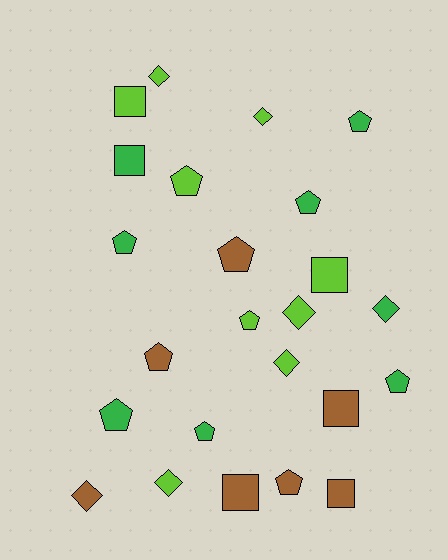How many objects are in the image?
There are 24 objects.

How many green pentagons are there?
There are 6 green pentagons.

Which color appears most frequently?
Lime, with 9 objects.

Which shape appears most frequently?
Pentagon, with 11 objects.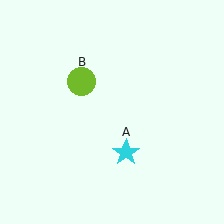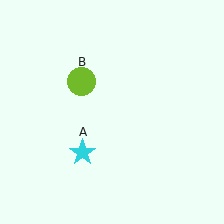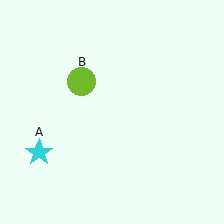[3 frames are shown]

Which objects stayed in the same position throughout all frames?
Lime circle (object B) remained stationary.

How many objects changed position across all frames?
1 object changed position: cyan star (object A).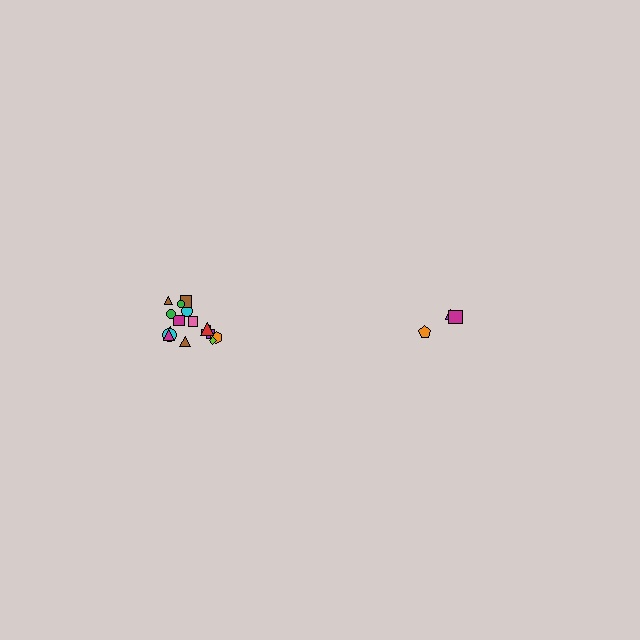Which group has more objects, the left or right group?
The left group.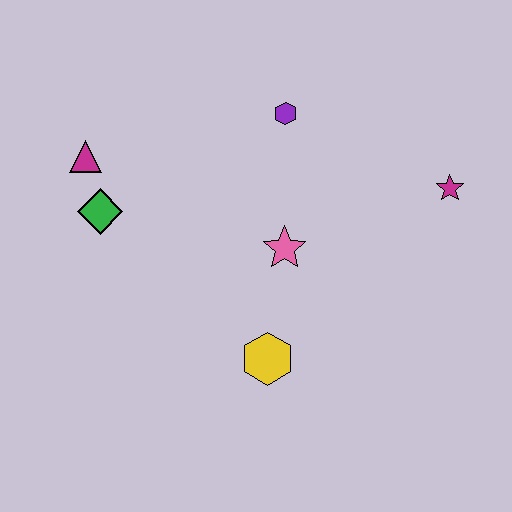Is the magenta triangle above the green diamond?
Yes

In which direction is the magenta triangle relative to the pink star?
The magenta triangle is to the left of the pink star.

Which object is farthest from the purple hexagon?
The yellow hexagon is farthest from the purple hexagon.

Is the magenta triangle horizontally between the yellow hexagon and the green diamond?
No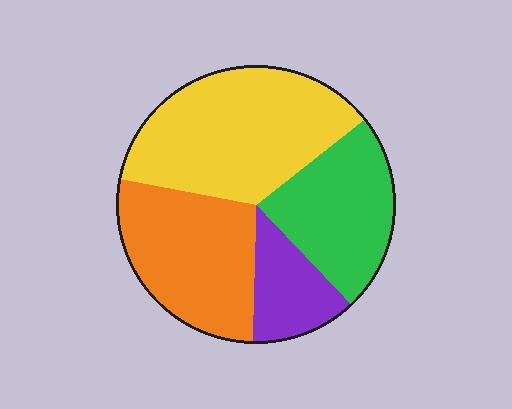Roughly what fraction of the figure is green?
Green takes up between a sixth and a third of the figure.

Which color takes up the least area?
Purple, at roughly 10%.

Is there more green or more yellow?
Yellow.